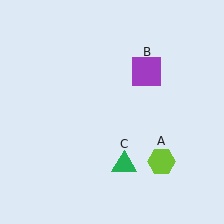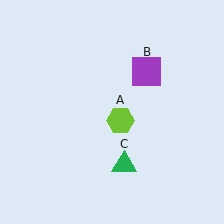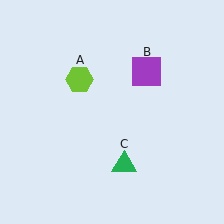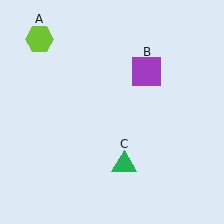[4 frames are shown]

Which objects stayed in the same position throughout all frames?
Purple square (object B) and green triangle (object C) remained stationary.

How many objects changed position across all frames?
1 object changed position: lime hexagon (object A).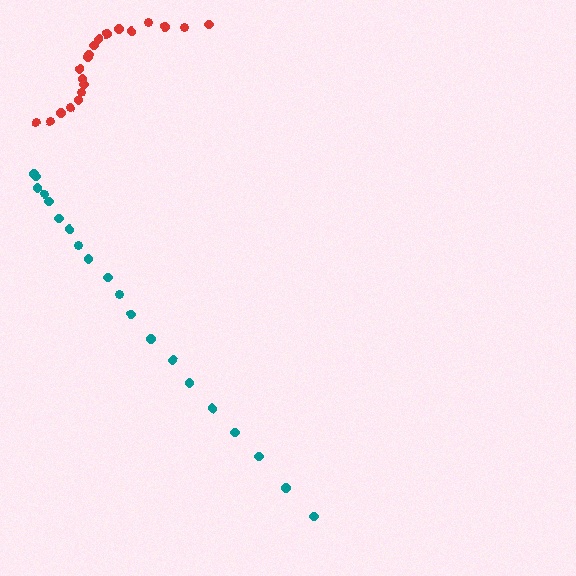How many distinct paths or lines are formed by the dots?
There are 2 distinct paths.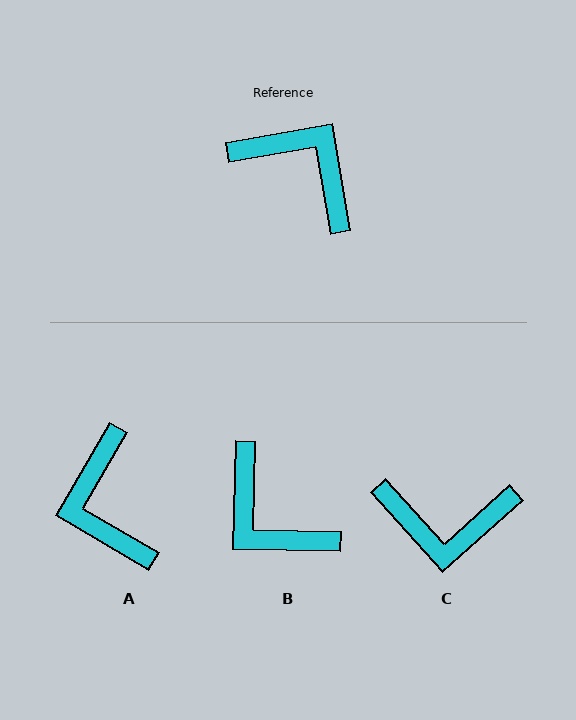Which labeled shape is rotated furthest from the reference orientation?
B, about 169 degrees away.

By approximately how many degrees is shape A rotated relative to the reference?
Approximately 140 degrees counter-clockwise.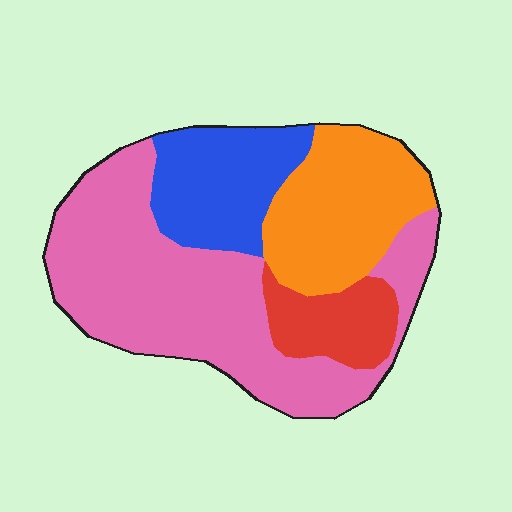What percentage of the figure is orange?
Orange covers 23% of the figure.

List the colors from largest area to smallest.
From largest to smallest: pink, orange, blue, red.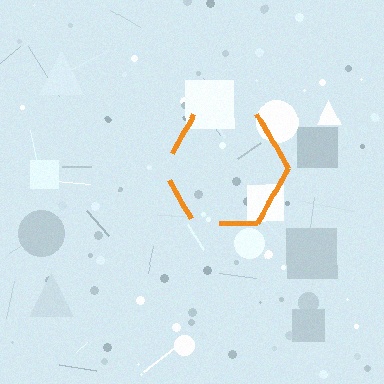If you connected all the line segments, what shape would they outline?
They would outline a hexagon.